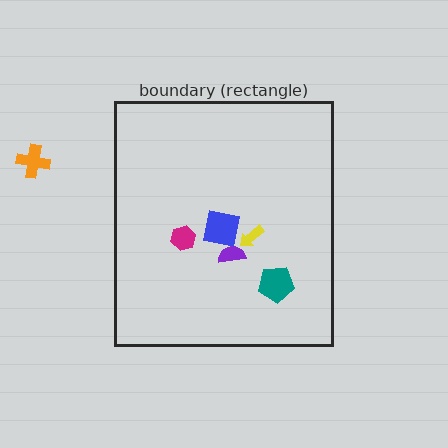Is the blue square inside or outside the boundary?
Inside.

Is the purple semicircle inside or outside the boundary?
Inside.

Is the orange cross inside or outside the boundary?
Outside.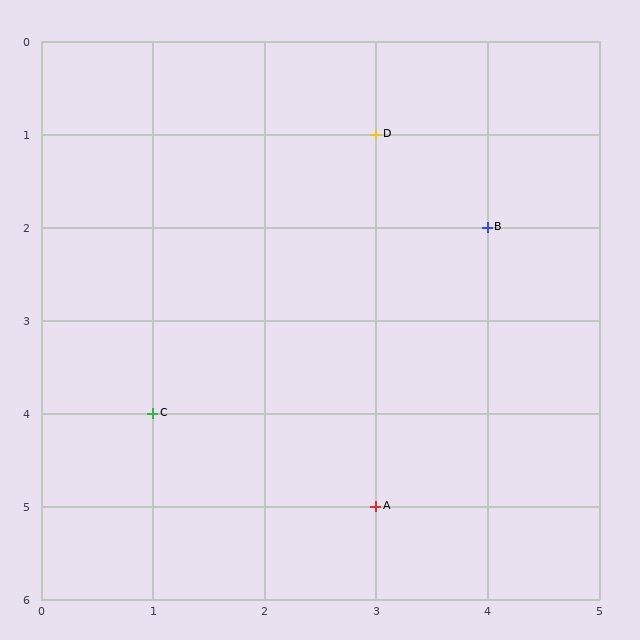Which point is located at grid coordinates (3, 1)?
Point D is at (3, 1).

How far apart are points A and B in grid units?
Points A and B are 1 column and 3 rows apart (about 3.2 grid units diagonally).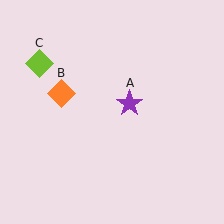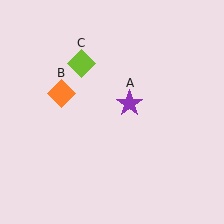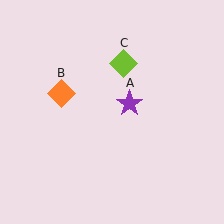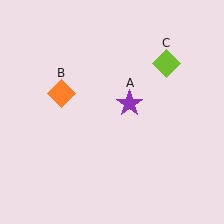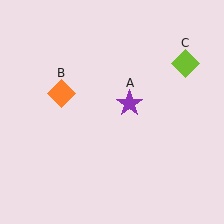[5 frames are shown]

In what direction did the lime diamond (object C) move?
The lime diamond (object C) moved right.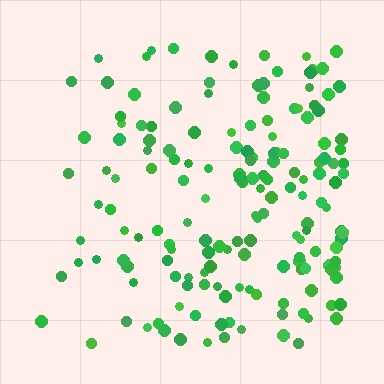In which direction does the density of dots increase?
From left to right, with the right side densest.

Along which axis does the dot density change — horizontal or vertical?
Horizontal.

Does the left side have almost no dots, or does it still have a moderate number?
Still a moderate number, just noticeably fewer than the right.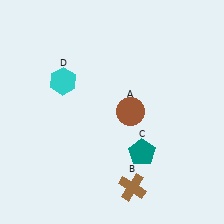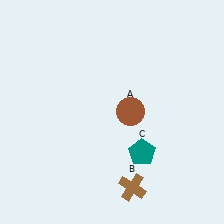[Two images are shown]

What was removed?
The cyan hexagon (D) was removed in Image 2.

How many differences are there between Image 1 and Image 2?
There is 1 difference between the two images.